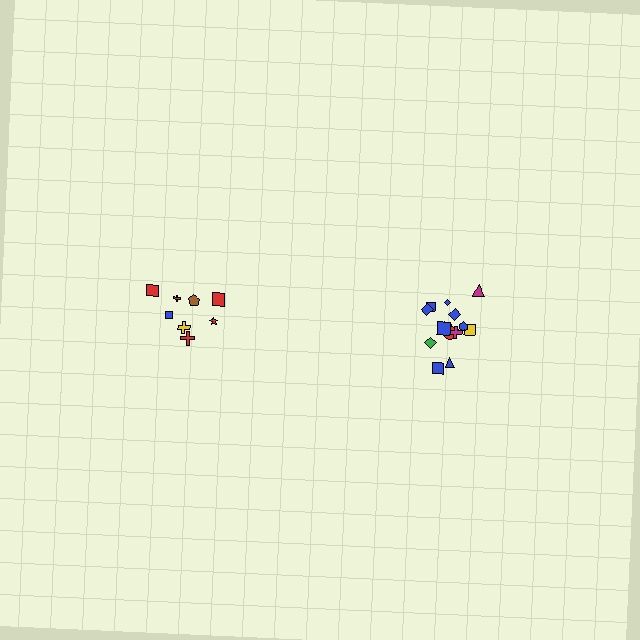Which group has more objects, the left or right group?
The right group.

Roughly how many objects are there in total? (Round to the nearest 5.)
Roughly 25 objects in total.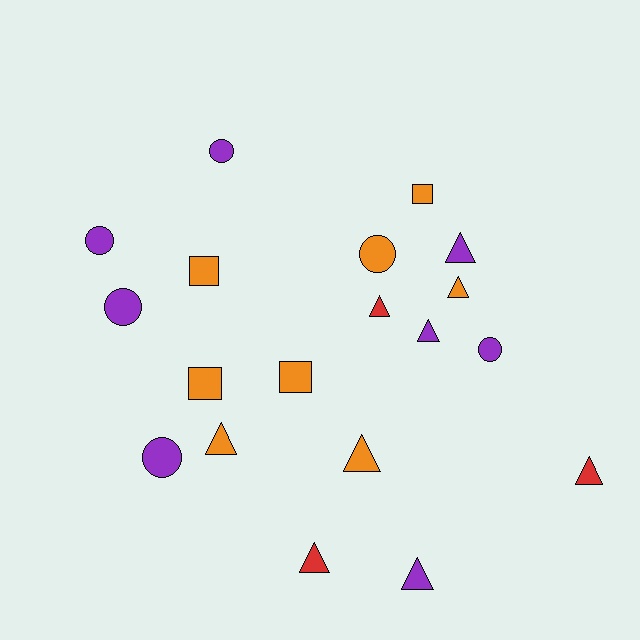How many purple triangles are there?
There are 3 purple triangles.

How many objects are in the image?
There are 19 objects.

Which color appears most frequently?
Purple, with 8 objects.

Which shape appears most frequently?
Triangle, with 9 objects.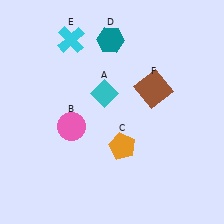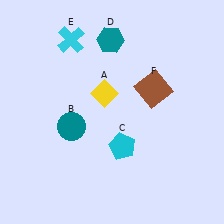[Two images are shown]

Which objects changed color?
A changed from cyan to yellow. B changed from pink to teal. C changed from orange to cyan.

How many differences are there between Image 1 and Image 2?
There are 3 differences between the two images.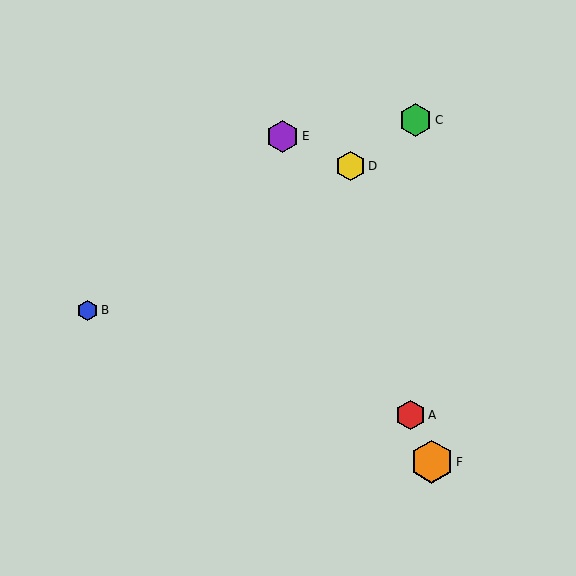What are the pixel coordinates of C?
Object C is at (416, 120).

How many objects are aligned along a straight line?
3 objects (A, E, F) are aligned along a straight line.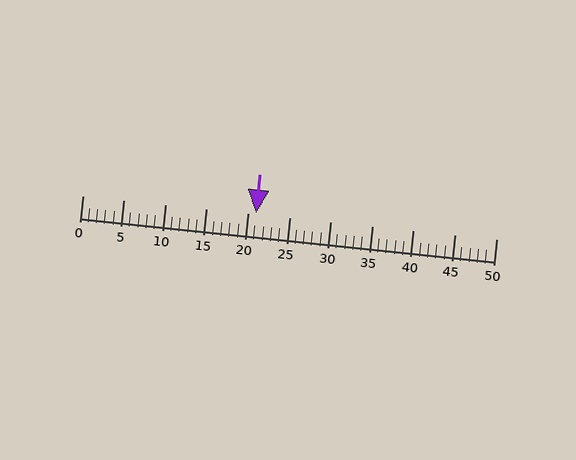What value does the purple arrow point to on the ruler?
The purple arrow points to approximately 21.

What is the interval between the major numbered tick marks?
The major tick marks are spaced 5 units apart.